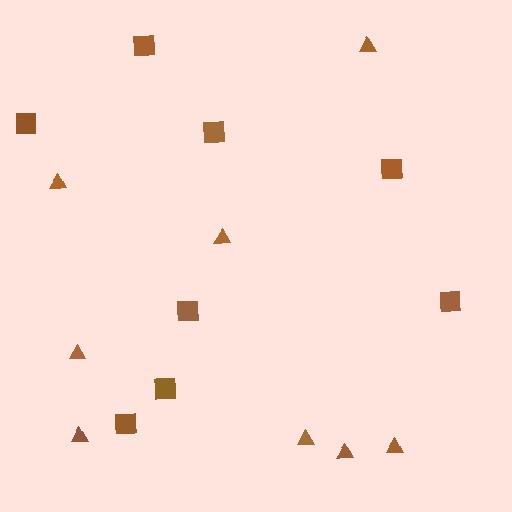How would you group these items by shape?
There are 2 groups: one group of squares (8) and one group of triangles (8).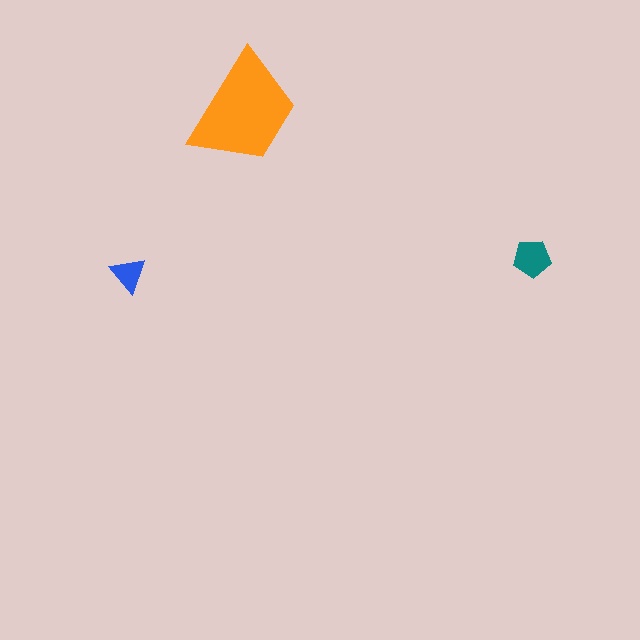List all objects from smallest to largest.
The blue triangle, the teal pentagon, the orange trapezoid.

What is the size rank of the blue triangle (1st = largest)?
3rd.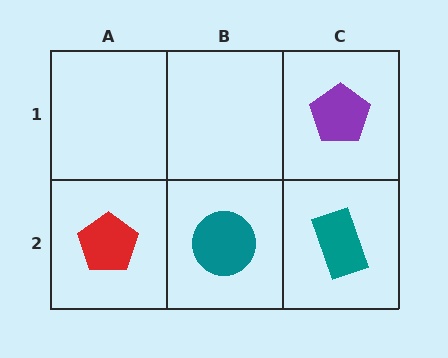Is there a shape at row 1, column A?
No, that cell is empty.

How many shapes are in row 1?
1 shape.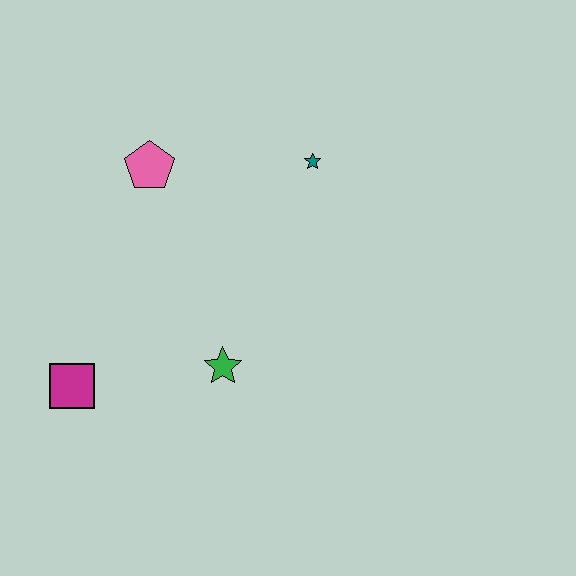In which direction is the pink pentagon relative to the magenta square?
The pink pentagon is above the magenta square.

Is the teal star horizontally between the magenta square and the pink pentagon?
No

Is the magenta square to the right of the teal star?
No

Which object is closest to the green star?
The magenta square is closest to the green star.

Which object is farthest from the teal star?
The magenta square is farthest from the teal star.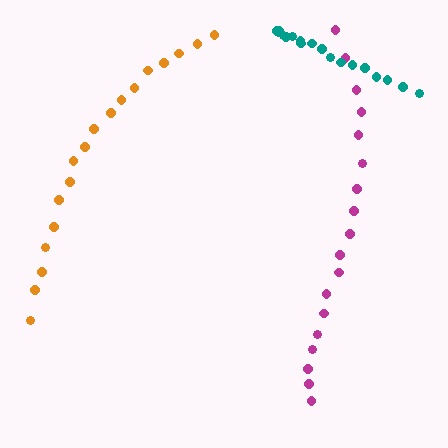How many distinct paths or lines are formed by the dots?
There are 3 distinct paths.